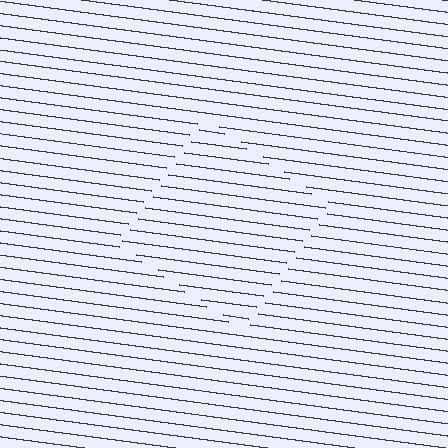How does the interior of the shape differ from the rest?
The interior of the shape contains the same grating, shifted by half a period — the contour is defined by the phase discontinuity where line-ends from the inner and outer gratings abut.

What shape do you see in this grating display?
An illusory square. The interior of the shape contains the same grating, shifted by half a period — the contour is defined by the phase discontinuity where line-ends from the inner and outer gratings abut.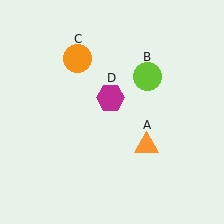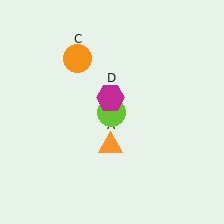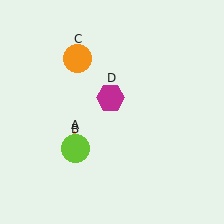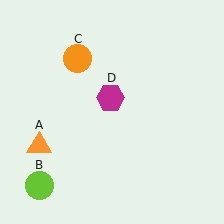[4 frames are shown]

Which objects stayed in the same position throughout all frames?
Orange circle (object C) and magenta hexagon (object D) remained stationary.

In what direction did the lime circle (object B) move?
The lime circle (object B) moved down and to the left.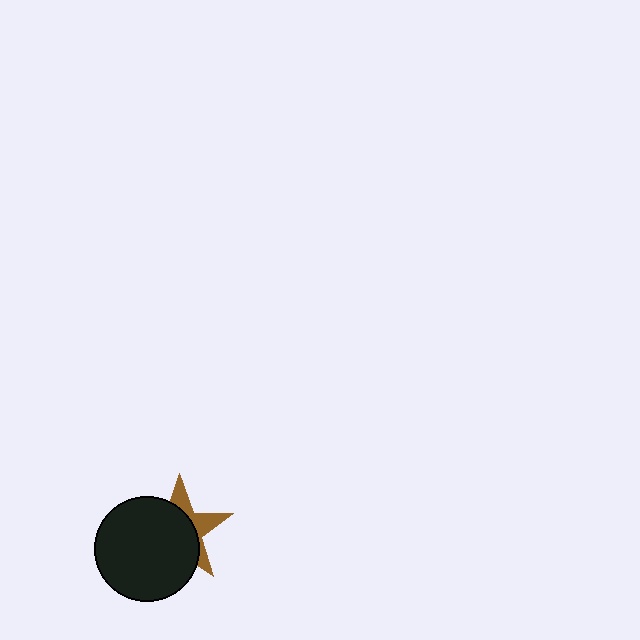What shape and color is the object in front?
The object in front is a black circle.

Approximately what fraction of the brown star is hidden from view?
Roughly 66% of the brown star is hidden behind the black circle.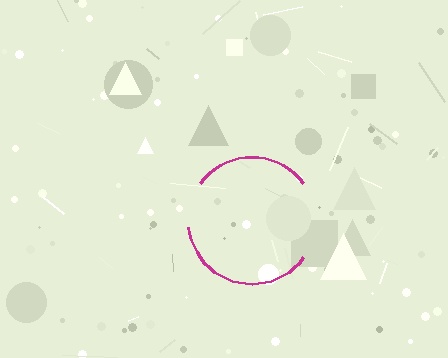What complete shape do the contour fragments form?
The contour fragments form a circle.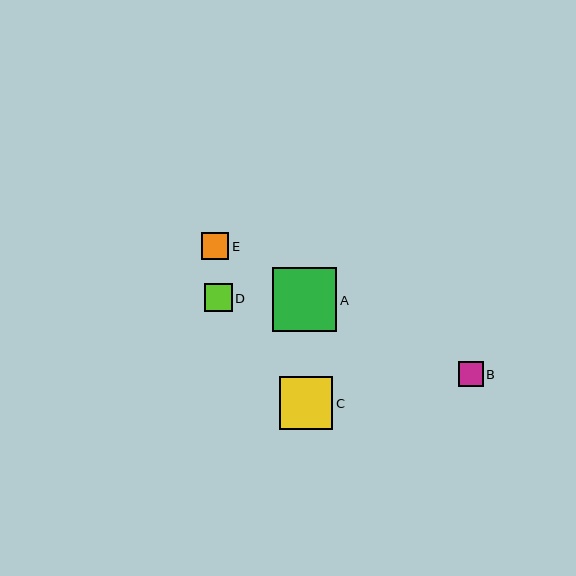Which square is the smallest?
Square B is the smallest with a size of approximately 25 pixels.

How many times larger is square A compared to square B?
Square A is approximately 2.6 times the size of square B.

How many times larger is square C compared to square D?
Square C is approximately 2.0 times the size of square D.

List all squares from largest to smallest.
From largest to smallest: A, C, D, E, B.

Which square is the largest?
Square A is the largest with a size of approximately 64 pixels.